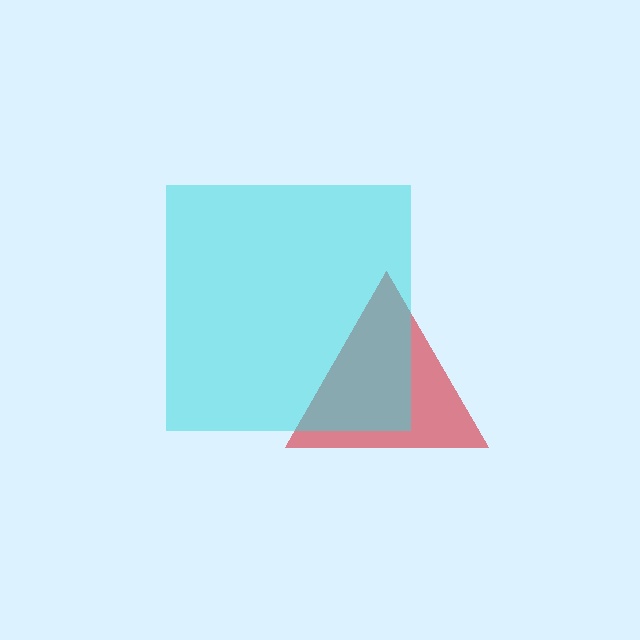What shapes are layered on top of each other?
The layered shapes are: a red triangle, a cyan square.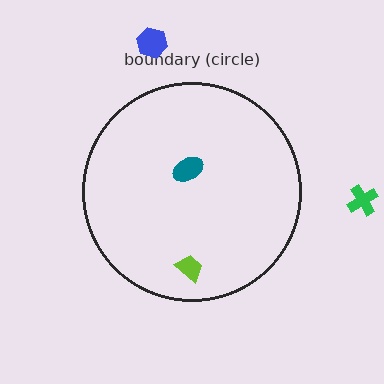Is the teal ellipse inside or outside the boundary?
Inside.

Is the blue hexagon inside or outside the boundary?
Outside.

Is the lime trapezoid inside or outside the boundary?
Inside.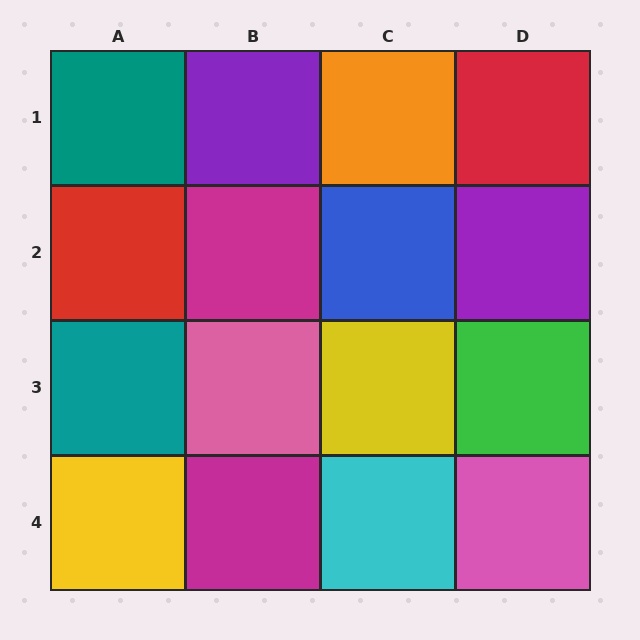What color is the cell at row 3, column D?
Green.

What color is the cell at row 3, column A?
Teal.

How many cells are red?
2 cells are red.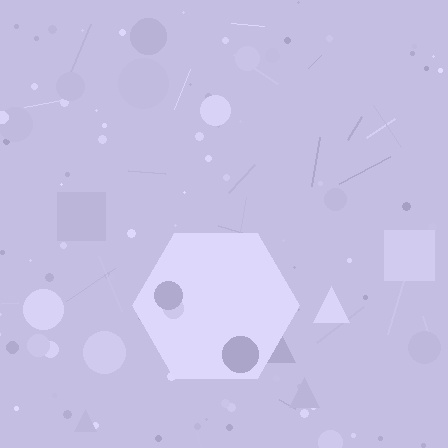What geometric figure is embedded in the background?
A hexagon is embedded in the background.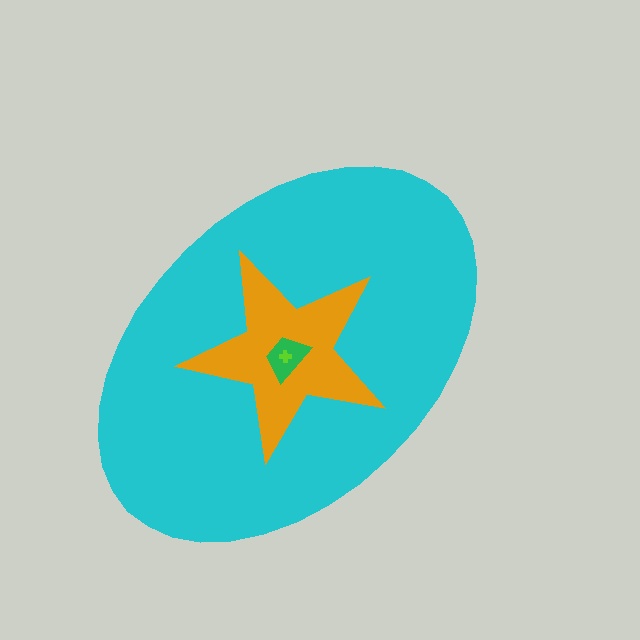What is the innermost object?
The lime cross.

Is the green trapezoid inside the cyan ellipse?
Yes.